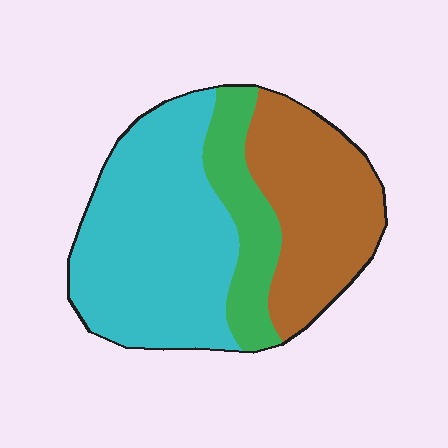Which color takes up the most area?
Cyan, at roughly 50%.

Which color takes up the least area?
Green, at roughly 15%.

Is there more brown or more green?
Brown.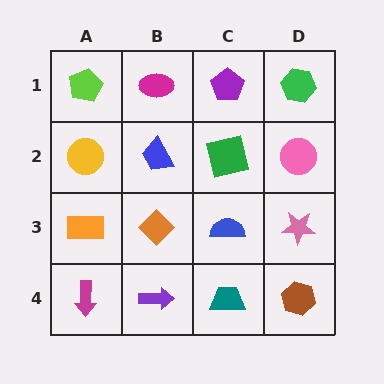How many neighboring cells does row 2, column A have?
3.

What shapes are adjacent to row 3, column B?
A blue trapezoid (row 2, column B), a purple arrow (row 4, column B), an orange rectangle (row 3, column A), a blue semicircle (row 3, column C).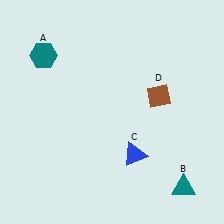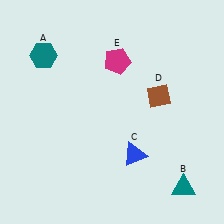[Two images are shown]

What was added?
A magenta pentagon (E) was added in Image 2.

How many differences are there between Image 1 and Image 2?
There is 1 difference between the two images.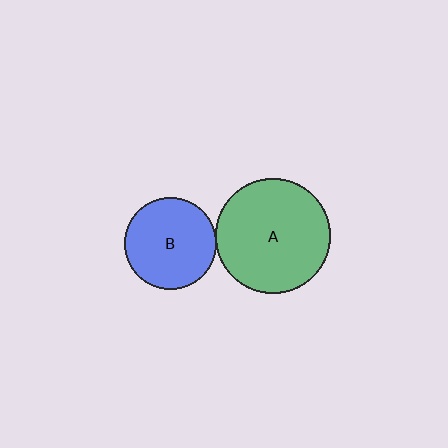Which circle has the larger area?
Circle A (green).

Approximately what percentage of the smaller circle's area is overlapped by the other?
Approximately 5%.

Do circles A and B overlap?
Yes.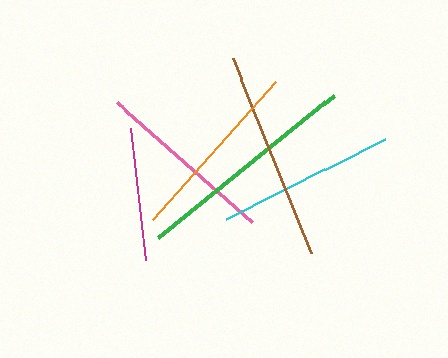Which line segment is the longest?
The green line is the longest at approximately 227 pixels.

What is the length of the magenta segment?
The magenta segment is approximately 133 pixels long.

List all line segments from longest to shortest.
From longest to shortest: green, brown, orange, pink, cyan, magenta.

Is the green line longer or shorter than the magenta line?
The green line is longer than the magenta line.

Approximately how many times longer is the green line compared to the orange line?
The green line is approximately 1.2 times the length of the orange line.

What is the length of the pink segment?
The pink segment is approximately 180 pixels long.